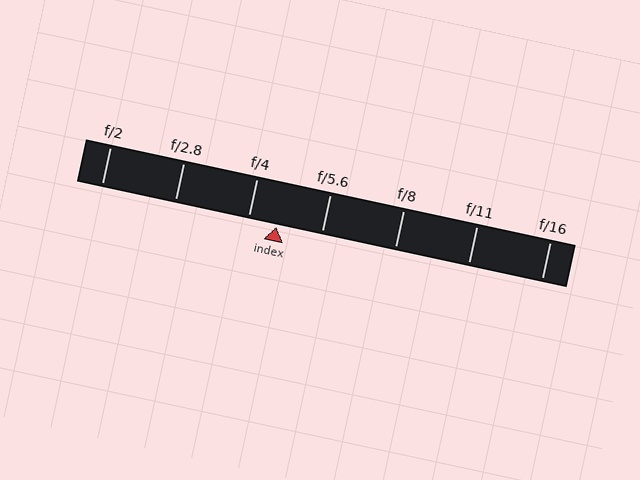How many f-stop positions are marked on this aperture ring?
There are 7 f-stop positions marked.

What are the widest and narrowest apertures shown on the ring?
The widest aperture shown is f/2 and the narrowest is f/16.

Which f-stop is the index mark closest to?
The index mark is closest to f/4.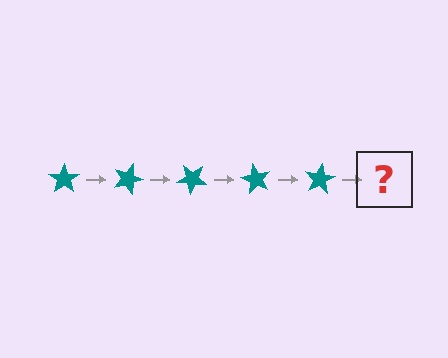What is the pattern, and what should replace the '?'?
The pattern is that the star rotates 20 degrees each step. The '?' should be a teal star rotated 100 degrees.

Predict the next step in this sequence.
The next step is a teal star rotated 100 degrees.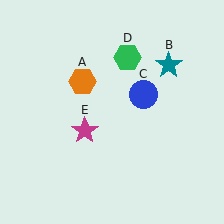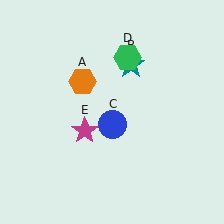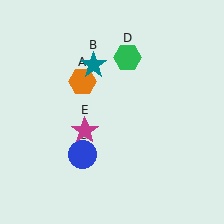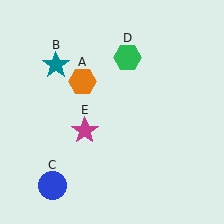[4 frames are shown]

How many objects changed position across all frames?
2 objects changed position: teal star (object B), blue circle (object C).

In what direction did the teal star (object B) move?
The teal star (object B) moved left.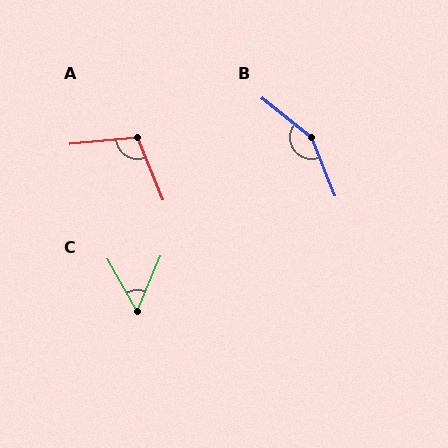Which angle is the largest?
B, at approximately 150 degrees.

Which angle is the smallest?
C, at approximately 53 degrees.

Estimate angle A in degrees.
Approximately 107 degrees.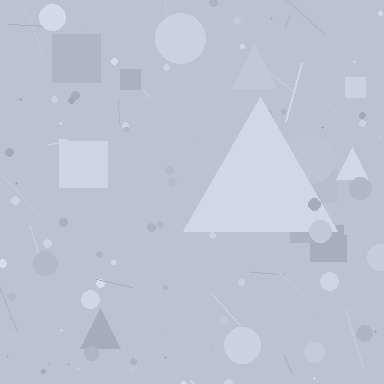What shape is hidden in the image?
A triangle is hidden in the image.